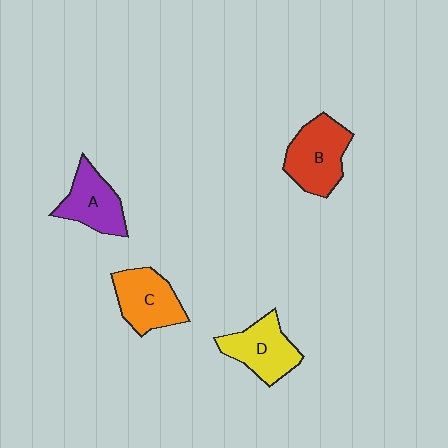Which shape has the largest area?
Shape B (red).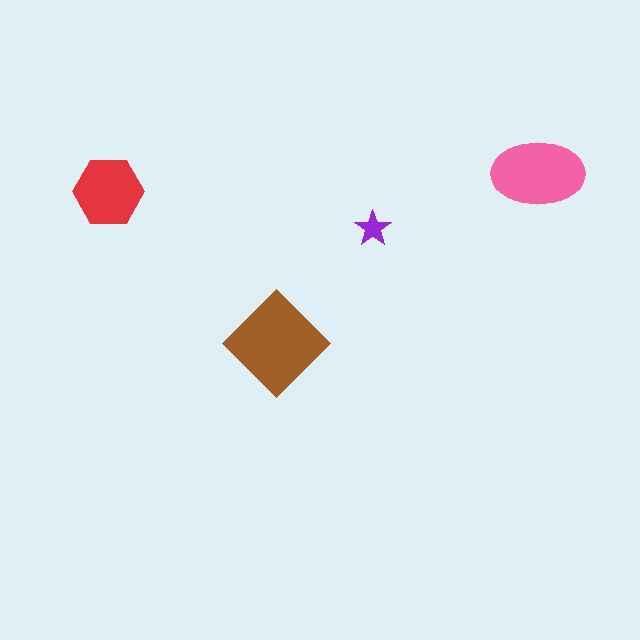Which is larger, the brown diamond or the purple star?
The brown diamond.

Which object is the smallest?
The purple star.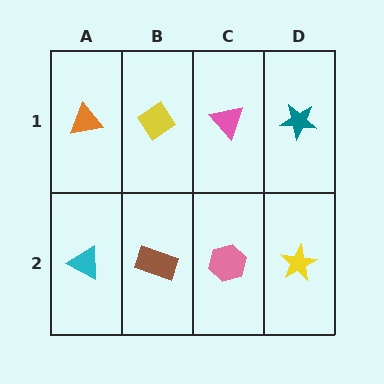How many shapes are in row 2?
4 shapes.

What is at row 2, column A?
A cyan triangle.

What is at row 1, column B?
A yellow diamond.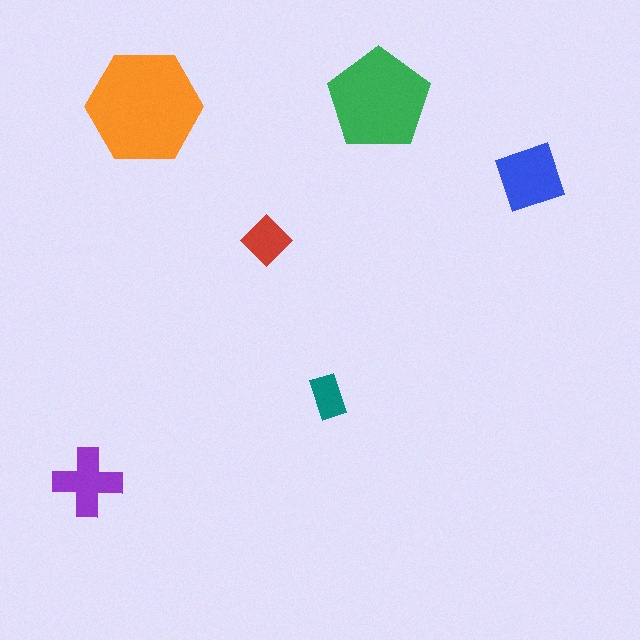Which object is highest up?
The green pentagon is topmost.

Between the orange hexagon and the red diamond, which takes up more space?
The orange hexagon.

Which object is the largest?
The orange hexagon.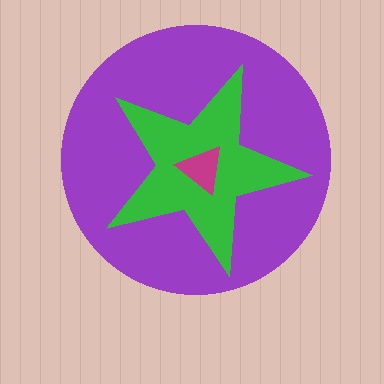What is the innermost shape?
The magenta triangle.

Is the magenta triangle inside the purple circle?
Yes.